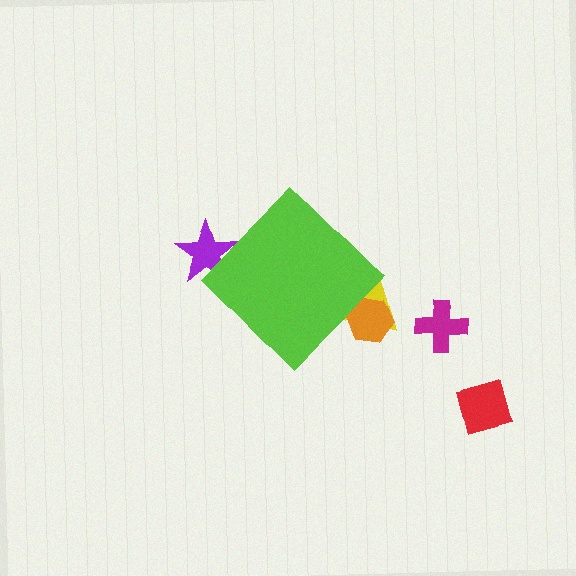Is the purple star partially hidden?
Yes, the purple star is partially hidden behind the lime diamond.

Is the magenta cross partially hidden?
No, the magenta cross is fully visible.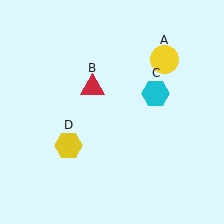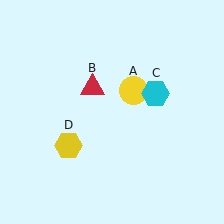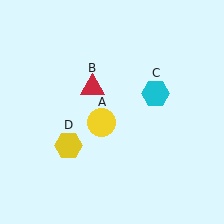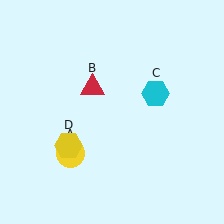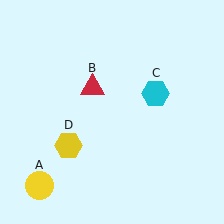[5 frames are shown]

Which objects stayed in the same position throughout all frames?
Red triangle (object B) and cyan hexagon (object C) and yellow hexagon (object D) remained stationary.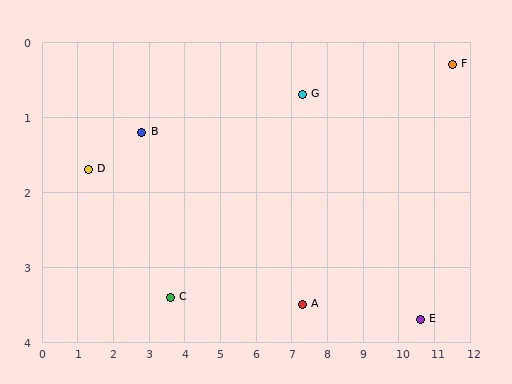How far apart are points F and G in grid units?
Points F and G are about 4.2 grid units apart.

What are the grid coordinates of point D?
Point D is at approximately (1.3, 1.7).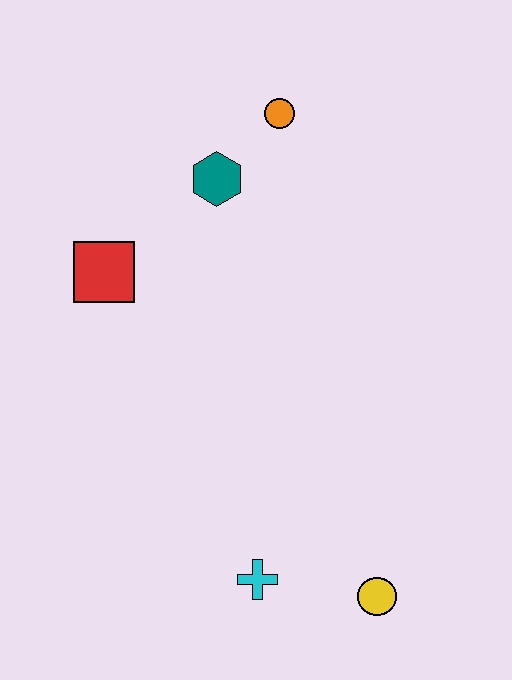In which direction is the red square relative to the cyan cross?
The red square is above the cyan cross.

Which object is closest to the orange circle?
The teal hexagon is closest to the orange circle.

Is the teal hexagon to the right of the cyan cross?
No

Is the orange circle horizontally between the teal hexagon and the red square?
No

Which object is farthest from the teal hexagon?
The yellow circle is farthest from the teal hexagon.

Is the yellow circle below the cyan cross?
Yes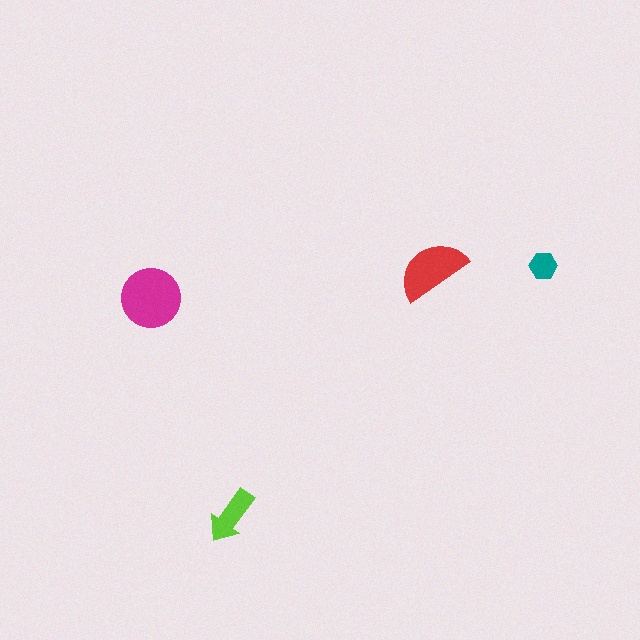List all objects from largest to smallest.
The magenta circle, the red semicircle, the lime arrow, the teal hexagon.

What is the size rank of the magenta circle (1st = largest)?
1st.